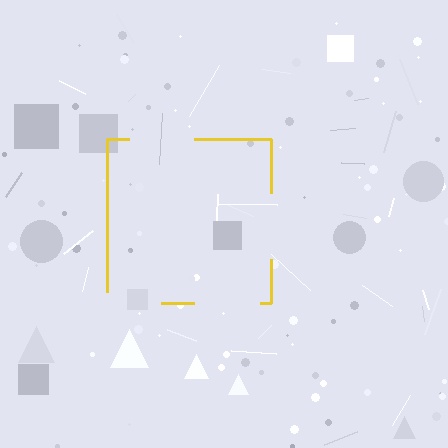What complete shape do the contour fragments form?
The contour fragments form a square.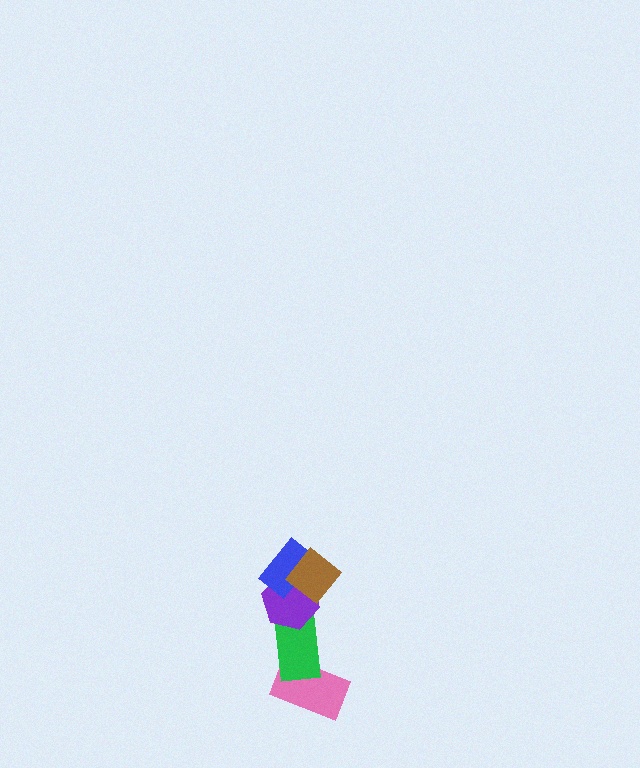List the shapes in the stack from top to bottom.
From top to bottom: the brown diamond, the blue rectangle, the purple hexagon, the green rectangle, the pink rectangle.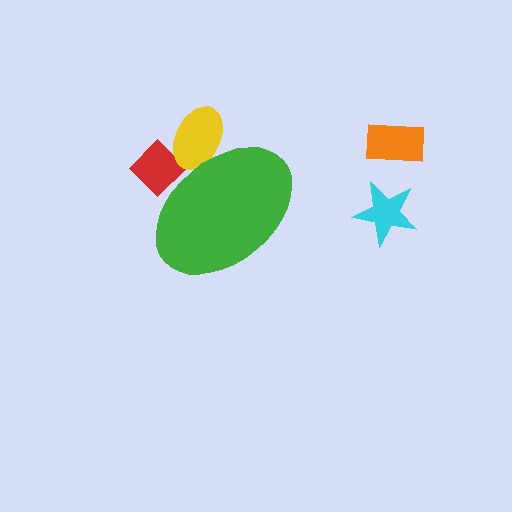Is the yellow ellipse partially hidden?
Yes, the yellow ellipse is partially hidden behind the green ellipse.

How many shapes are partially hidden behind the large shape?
2 shapes are partially hidden.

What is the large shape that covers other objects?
A green ellipse.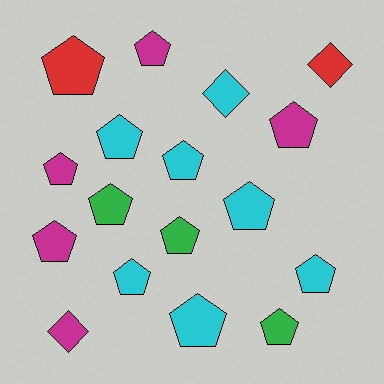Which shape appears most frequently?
Pentagon, with 14 objects.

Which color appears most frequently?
Cyan, with 7 objects.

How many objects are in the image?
There are 17 objects.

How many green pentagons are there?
There are 3 green pentagons.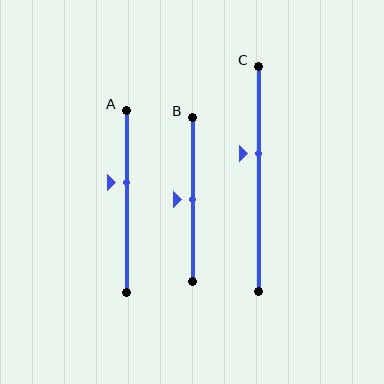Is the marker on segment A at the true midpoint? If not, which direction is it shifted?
No, the marker on segment A is shifted upward by about 11% of the segment length.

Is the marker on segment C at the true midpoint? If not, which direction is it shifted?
No, the marker on segment C is shifted upward by about 11% of the segment length.